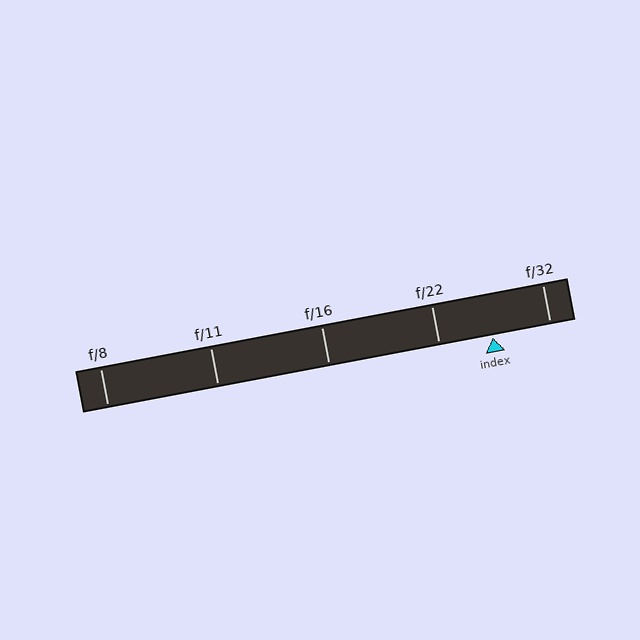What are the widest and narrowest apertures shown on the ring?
The widest aperture shown is f/8 and the narrowest is f/32.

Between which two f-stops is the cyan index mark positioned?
The index mark is between f/22 and f/32.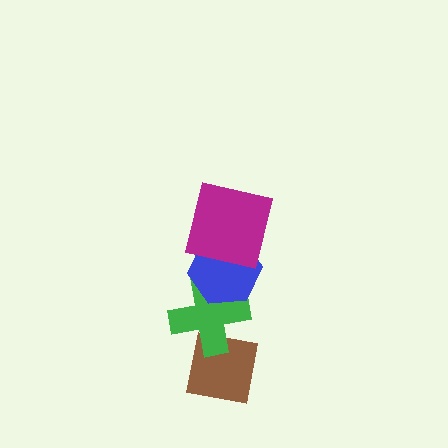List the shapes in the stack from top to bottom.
From top to bottom: the magenta square, the blue hexagon, the green cross, the brown square.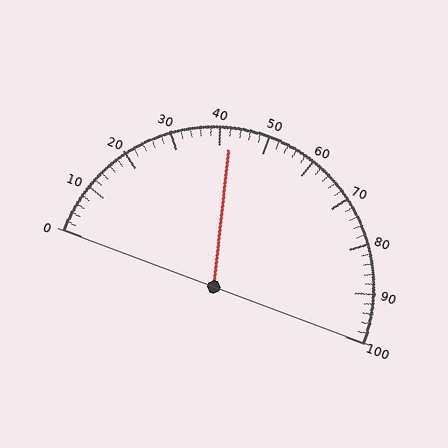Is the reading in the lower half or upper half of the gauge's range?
The reading is in the lower half of the range (0 to 100).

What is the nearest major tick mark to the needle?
The nearest major tick mark is 40.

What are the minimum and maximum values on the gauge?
The gauge ranges from 0 to 100.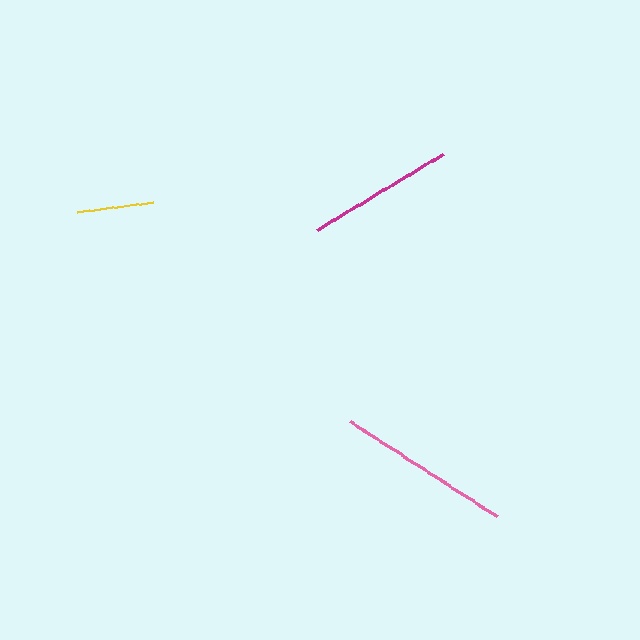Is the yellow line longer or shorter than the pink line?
The pink line is longer than the yellow line.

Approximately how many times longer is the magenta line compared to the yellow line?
The magenta line is approximately 2.0 times the length of the yellow line.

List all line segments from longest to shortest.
From longest to shortest: pink, magenta, yellow.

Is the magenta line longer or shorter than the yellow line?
The magenta line is longer than the yellow line.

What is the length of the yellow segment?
The yellow segment is approximately 76 pixels long.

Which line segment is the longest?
The pink line is the longest at approximately 175 pixels.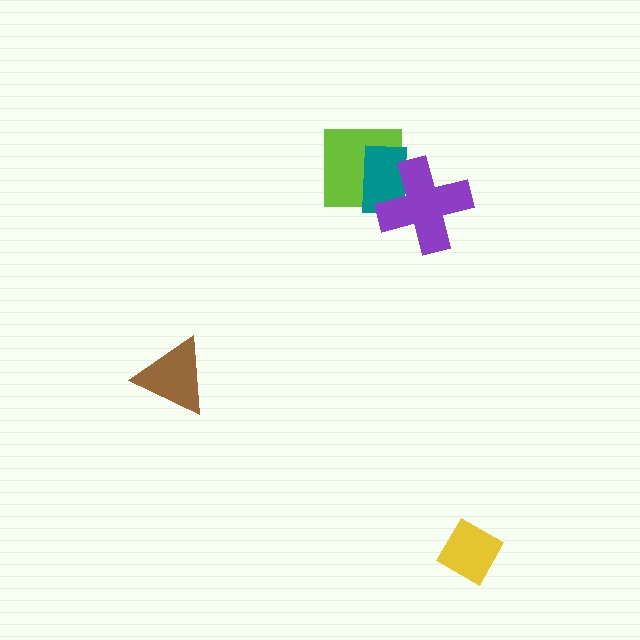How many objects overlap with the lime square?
2 objects overlap with the lime square.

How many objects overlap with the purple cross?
2 objects overlap with the purple cross.